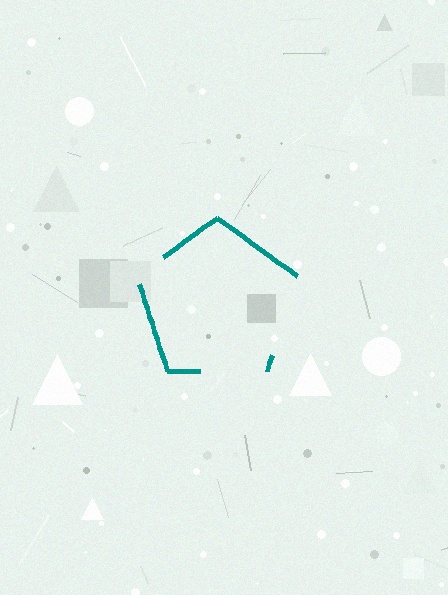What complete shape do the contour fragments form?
The contour fragments form a pentagon.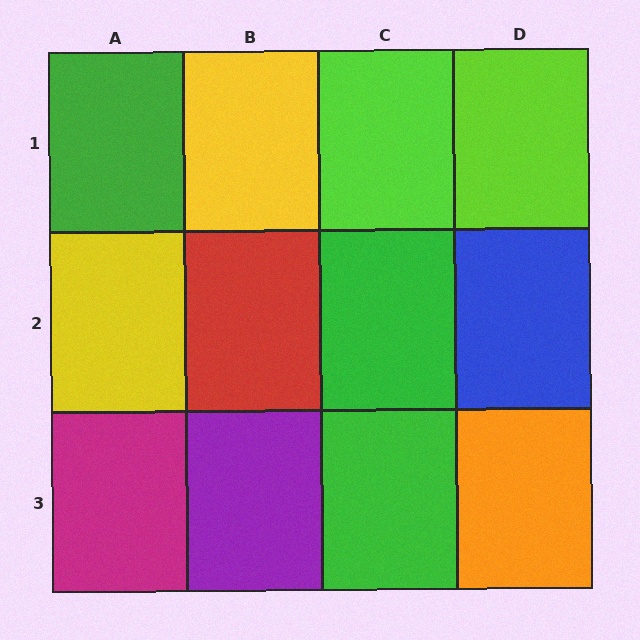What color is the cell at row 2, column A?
Yellow.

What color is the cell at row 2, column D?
Blue.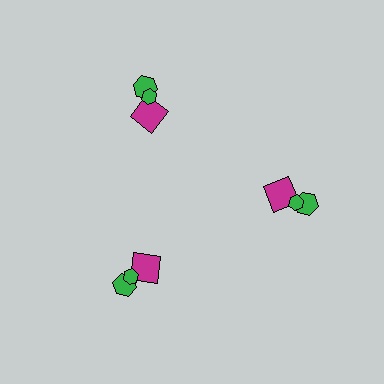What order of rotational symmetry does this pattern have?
This pattern has 3-fold rotational symmetry.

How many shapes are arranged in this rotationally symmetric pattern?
There are 9 shapes, arranged in 3 groups of 3.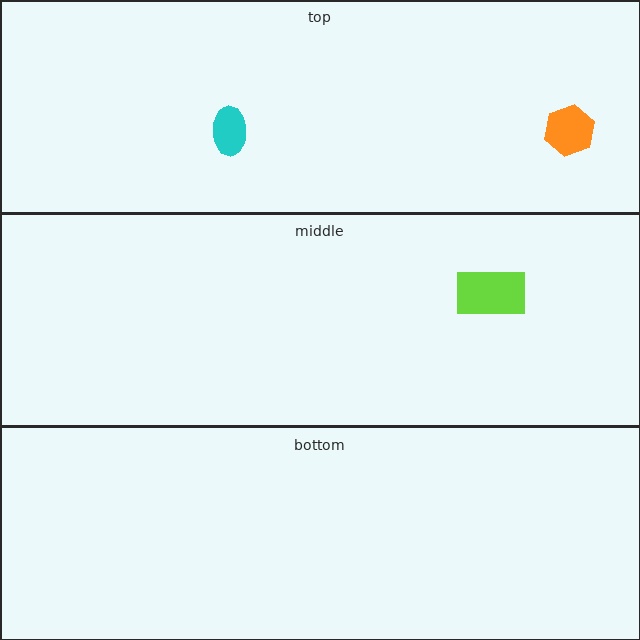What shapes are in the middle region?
The lime rectangle.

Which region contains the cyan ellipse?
The top region.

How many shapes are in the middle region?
1.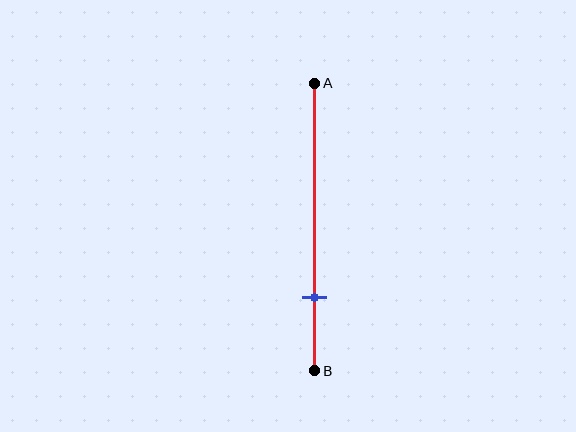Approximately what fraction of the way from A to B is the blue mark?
The blue mark is approximately 75% of the way from A to B.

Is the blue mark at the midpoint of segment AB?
No, the mark is at about 75% from A, not at the 50% midpoint.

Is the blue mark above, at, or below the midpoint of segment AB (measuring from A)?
The blue mark is below the midpoint of segment AB.